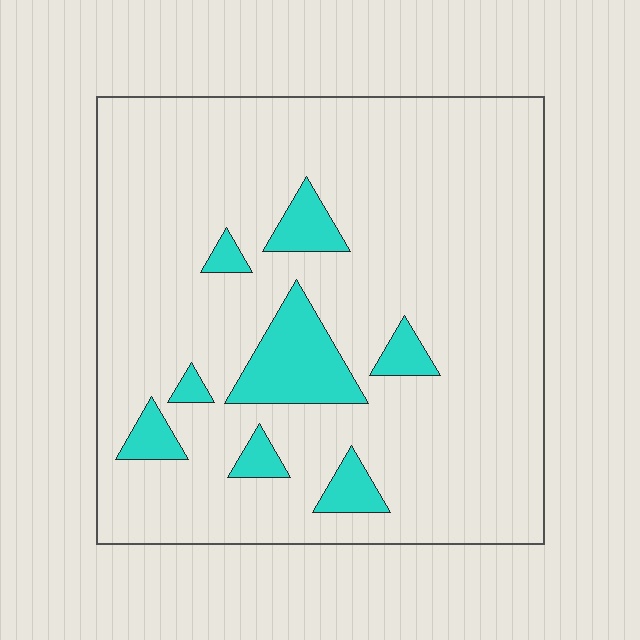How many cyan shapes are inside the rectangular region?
8.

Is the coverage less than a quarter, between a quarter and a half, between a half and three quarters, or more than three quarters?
Less than a quarter.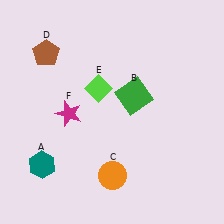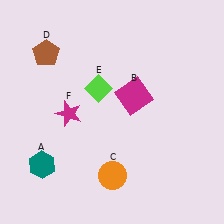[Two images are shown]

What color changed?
The square (B) changed from green in Image 1 to magenta in Image 2.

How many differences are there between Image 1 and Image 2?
There is 1 difference between the two images.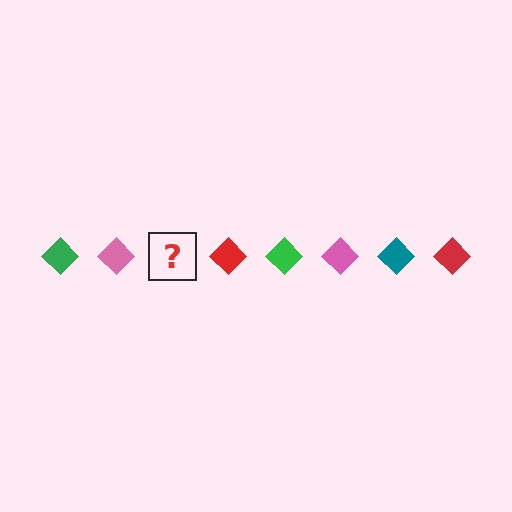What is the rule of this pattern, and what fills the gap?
The rule is that the pattern cycles through green, pink, teal, red diamonds. The gap should be filled with a teal diamond.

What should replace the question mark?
The question mark should be replaced with a teal diamond.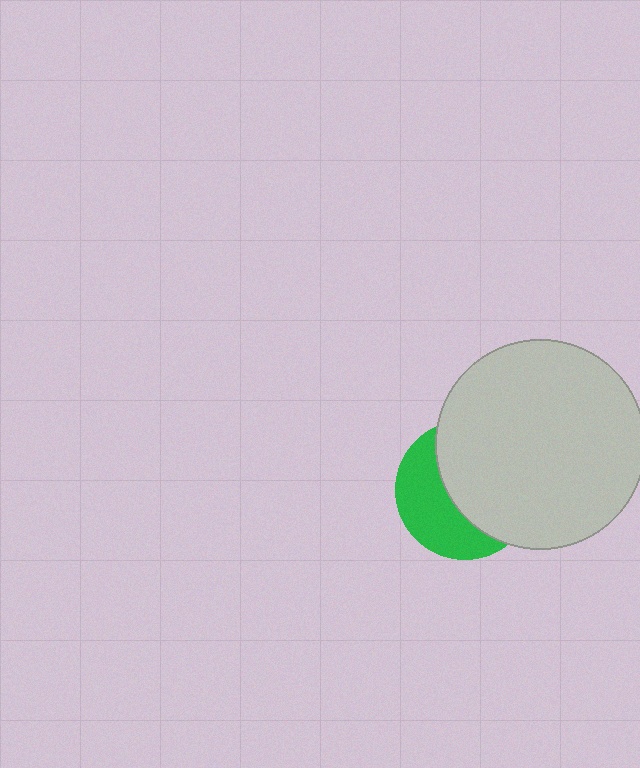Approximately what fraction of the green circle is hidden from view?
Roughly 58% of the green circle is hidden behind the light gray circle.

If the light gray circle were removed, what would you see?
You would see the complete green circle.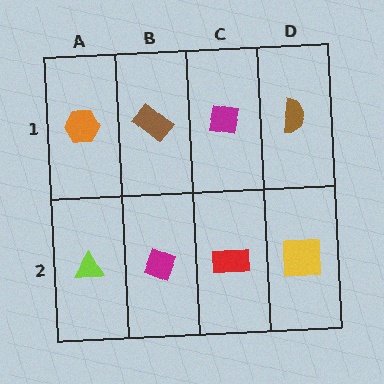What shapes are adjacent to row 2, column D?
A brown semicircle (row 1, column D), a red rectangle (row 2, column C).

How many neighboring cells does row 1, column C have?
3.